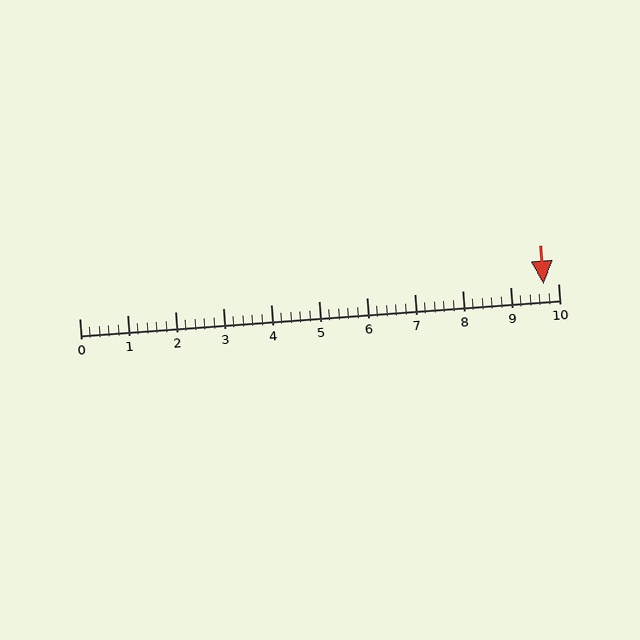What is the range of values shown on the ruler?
The ruler shows values from 0 to 10.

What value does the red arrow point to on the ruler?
The red arrow points to approximately 9.7.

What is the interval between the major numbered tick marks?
The major tick marks are spaced 1 units apart.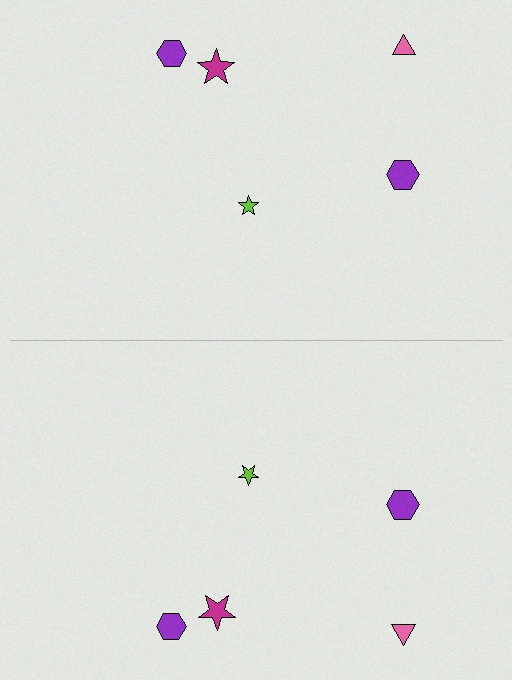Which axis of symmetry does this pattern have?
The pattern has a horizontal axis of symmetry running through the center of the image.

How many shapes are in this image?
There are 10 shapes in this image.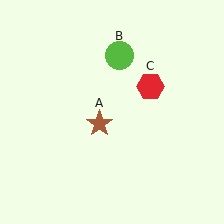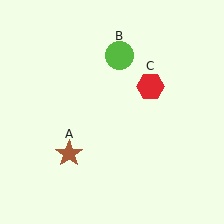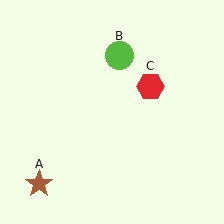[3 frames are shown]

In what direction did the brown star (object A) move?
The brown star (object A) moved down and to the left.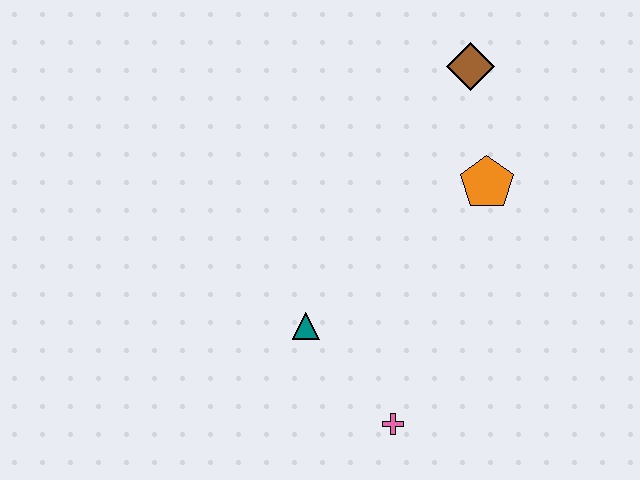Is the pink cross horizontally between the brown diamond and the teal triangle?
Yes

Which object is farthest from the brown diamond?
The pink cross is farthest from the brown diamond.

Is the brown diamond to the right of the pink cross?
Yes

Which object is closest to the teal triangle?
The pink cross is closest to the teal triangle.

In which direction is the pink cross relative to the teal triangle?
The pink cross is below the teal triangle.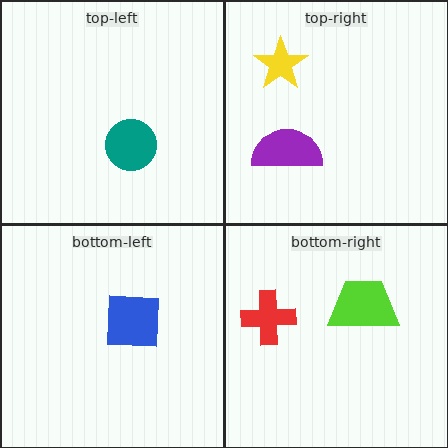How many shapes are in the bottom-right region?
2.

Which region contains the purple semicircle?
The top-right region.